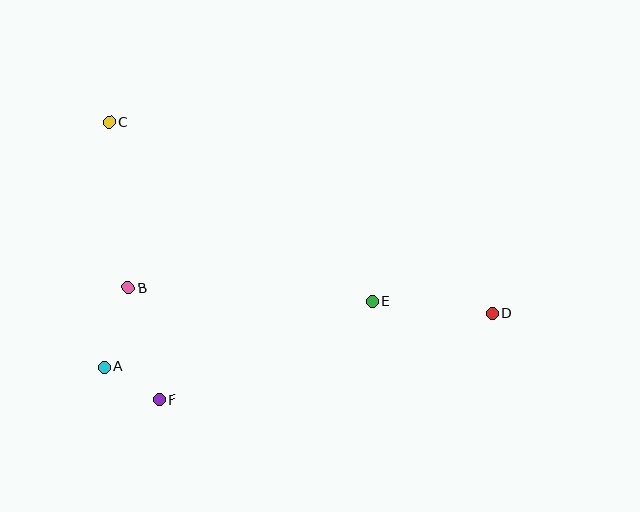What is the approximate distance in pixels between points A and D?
The distance between A and D is approximately 392 pixels.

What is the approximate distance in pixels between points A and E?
The distance between A and E is approximately 276 pixels.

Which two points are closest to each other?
Points A and F are closest to each other.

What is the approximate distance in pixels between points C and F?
The distance between C and F is approximately 282 pixels.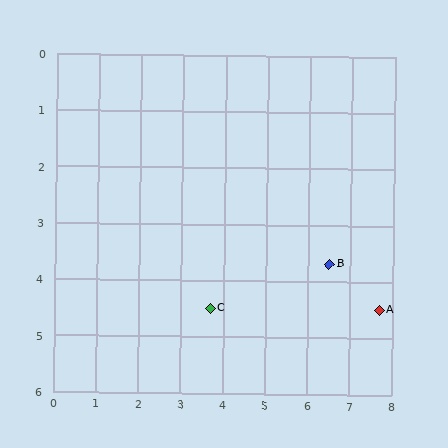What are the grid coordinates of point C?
Point C is at approximately (3.7, 4.5).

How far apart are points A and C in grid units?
Points A and C are about 4.0 grid units apart.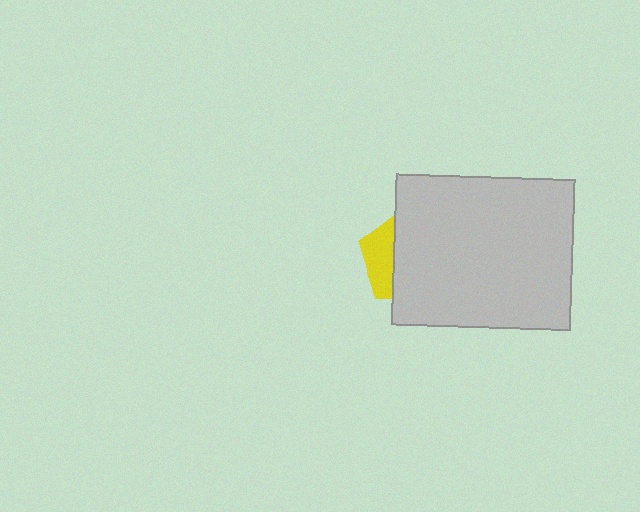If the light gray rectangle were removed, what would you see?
You would see the complete yellow pentagon.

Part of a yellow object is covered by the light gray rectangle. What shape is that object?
It is a pentagon.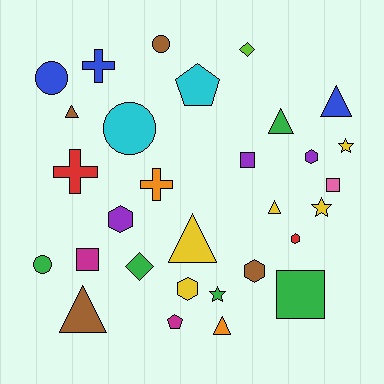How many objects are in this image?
There are 30 objects.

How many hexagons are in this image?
There are 5 hexagons.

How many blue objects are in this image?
There are 3 blue objects.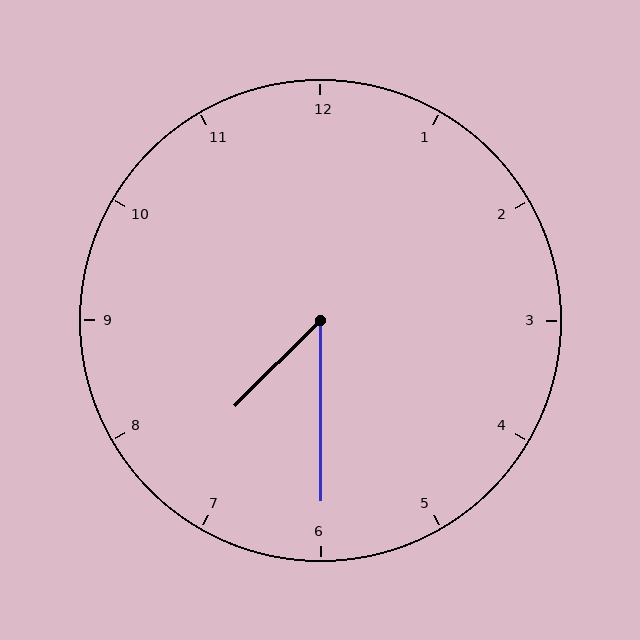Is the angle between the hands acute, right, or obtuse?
It is acute.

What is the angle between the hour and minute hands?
Approximately 45 degrees.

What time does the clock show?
7:30.